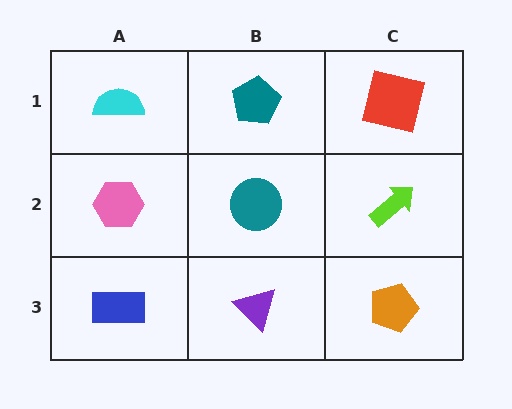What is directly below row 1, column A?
A pink hexagon.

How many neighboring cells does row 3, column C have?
2.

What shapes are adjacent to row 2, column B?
A teal pentagon (row 1, column B), a purple triangle (row 3, column B), a pink hexagon (row 2, column A), a lime arrow (row 2, column C).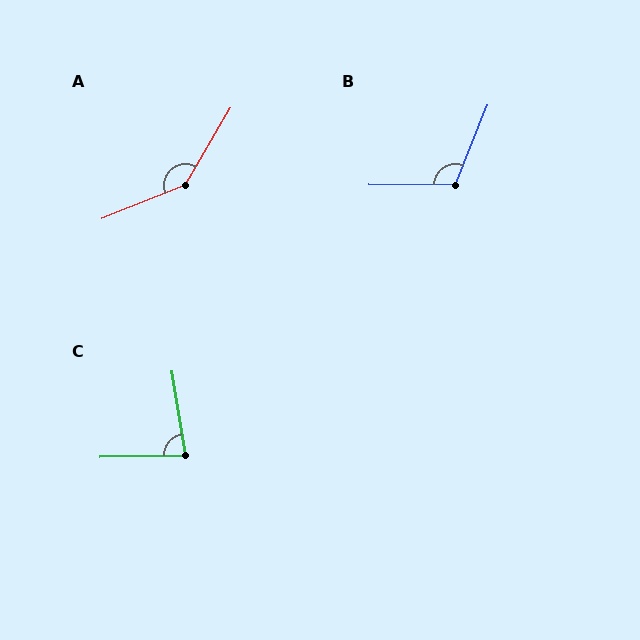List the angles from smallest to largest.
C (82°), B (112°), A (142°).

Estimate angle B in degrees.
Approximately 112 degrees.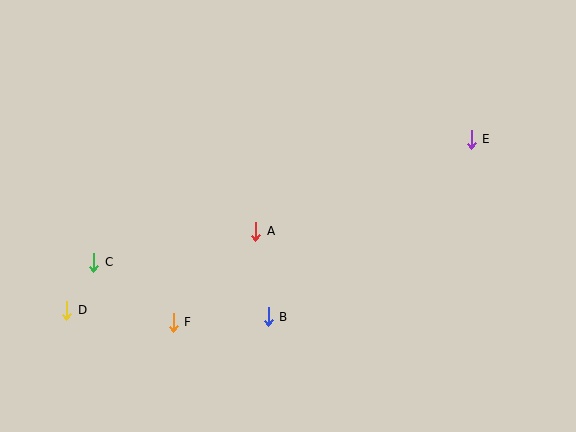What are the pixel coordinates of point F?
Point F is at (173, 322).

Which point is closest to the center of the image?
Point A at (256, 231) is closest to the center.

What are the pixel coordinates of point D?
Point D is at (67, 310).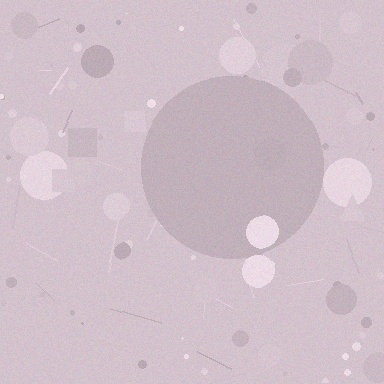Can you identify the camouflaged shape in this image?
The camouflaged shape is a circle.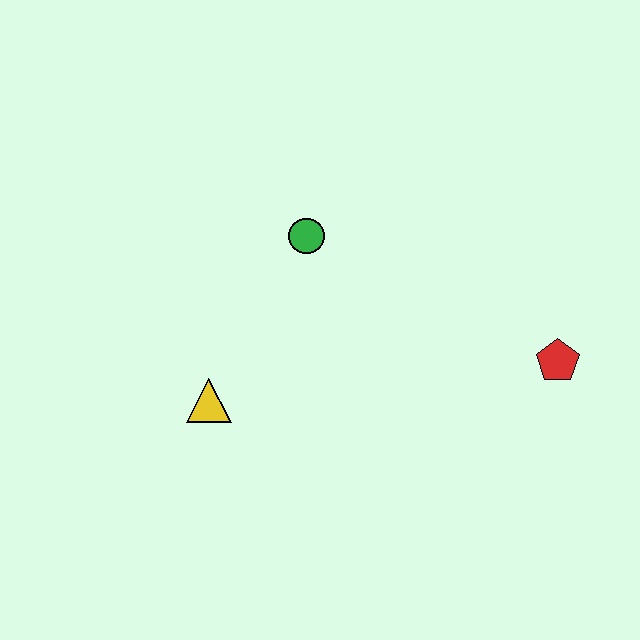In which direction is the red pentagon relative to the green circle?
The red pentagon is to the right of the green circle.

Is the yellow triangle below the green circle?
Yes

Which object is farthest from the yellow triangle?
The red pentagon is farthest from the yellow triangle.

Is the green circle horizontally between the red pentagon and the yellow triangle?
Yes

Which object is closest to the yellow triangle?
The green circle is closest to the yellow triangle.